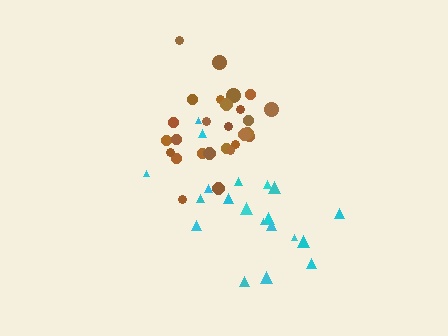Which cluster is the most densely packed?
Brown.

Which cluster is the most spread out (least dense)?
Cyan.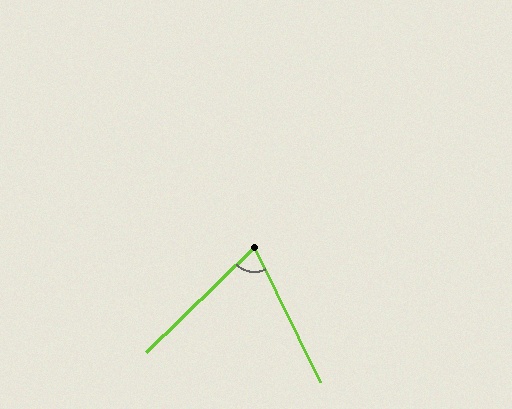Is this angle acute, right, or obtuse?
It is acute.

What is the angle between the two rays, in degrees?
Approximately 72 degrees.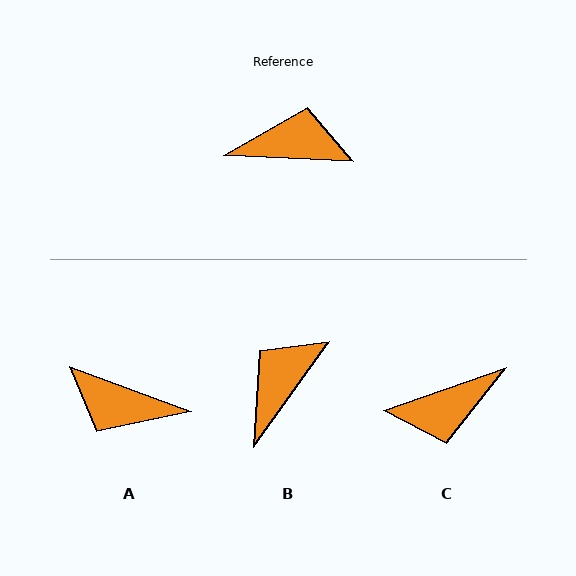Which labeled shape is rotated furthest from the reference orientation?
A, about 162 degrees away.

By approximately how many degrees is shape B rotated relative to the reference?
Approximately 57 degrees counter-clockwise.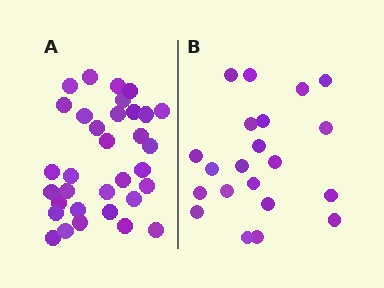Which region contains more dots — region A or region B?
Region A (the left region) has more dots.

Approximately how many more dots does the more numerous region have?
Region A has roughly 12 or so more dots than region B.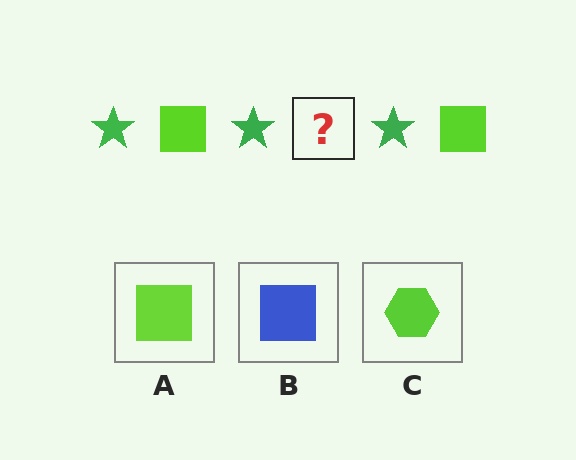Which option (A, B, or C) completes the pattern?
A.